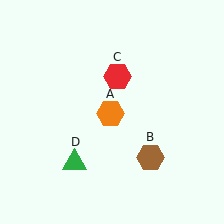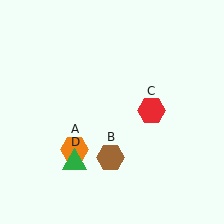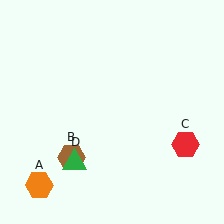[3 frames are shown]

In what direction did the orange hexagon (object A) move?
The orange hexagon (object A) moved down and to the left.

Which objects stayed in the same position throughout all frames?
Green triangle (object D) remained stationary.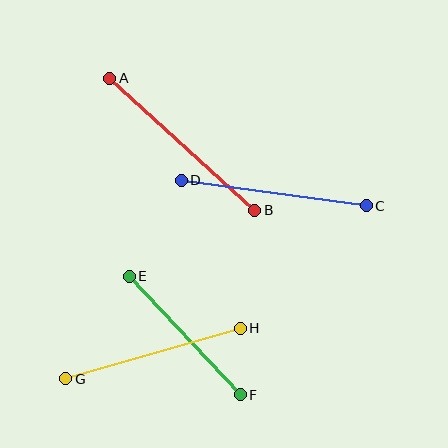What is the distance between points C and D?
The distance is approximately 187 pixels.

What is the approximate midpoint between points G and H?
The midpoint is at approximately (153, 354) pixels.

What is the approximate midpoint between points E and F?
The midpoint is at approximately (185, 336) pixels.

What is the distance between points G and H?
The distance is approximately 181 pixels.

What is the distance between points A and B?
The distance is approximately 196 pixels.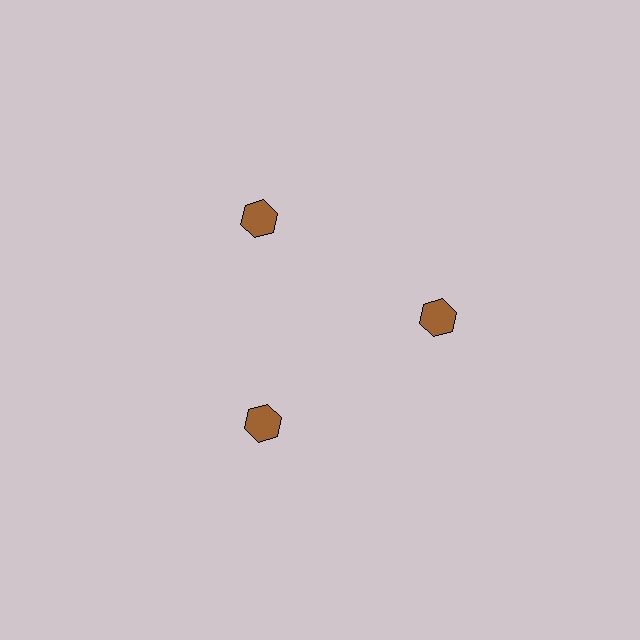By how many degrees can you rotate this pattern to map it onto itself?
The pattern maps onto itself every 120 degrees of rotation.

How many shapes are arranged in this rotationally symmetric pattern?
There are 3 shapes, arranged in 3 groups of 1.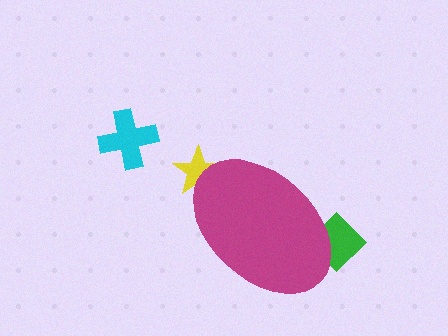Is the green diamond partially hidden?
Yes, the green diamond is partially hidden behind the magenta ellipse.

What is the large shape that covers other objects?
A magenta ellipse.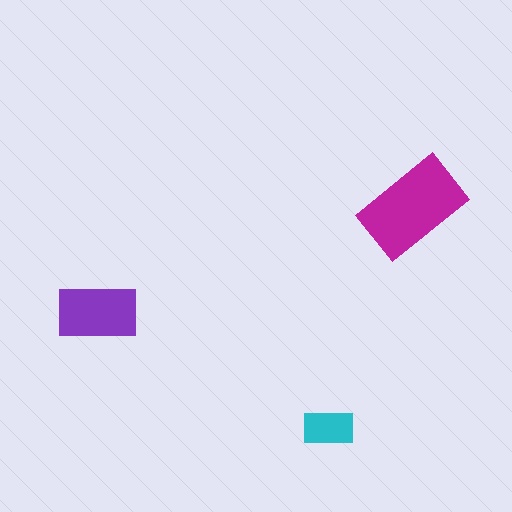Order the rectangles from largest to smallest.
the magenta one, the purple one, the cyan one.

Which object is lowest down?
The cyan rectangle is bottommost.